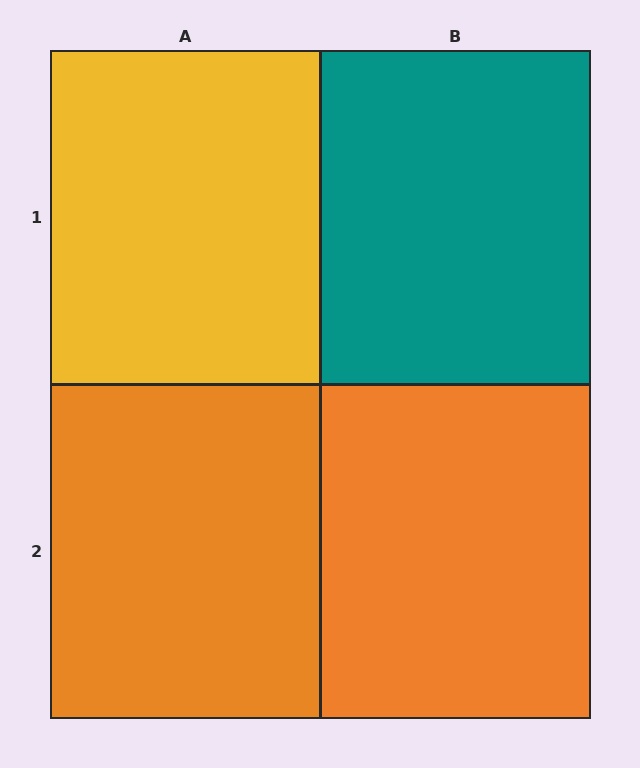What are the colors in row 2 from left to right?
Orange, orange.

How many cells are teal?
1 cell is teal.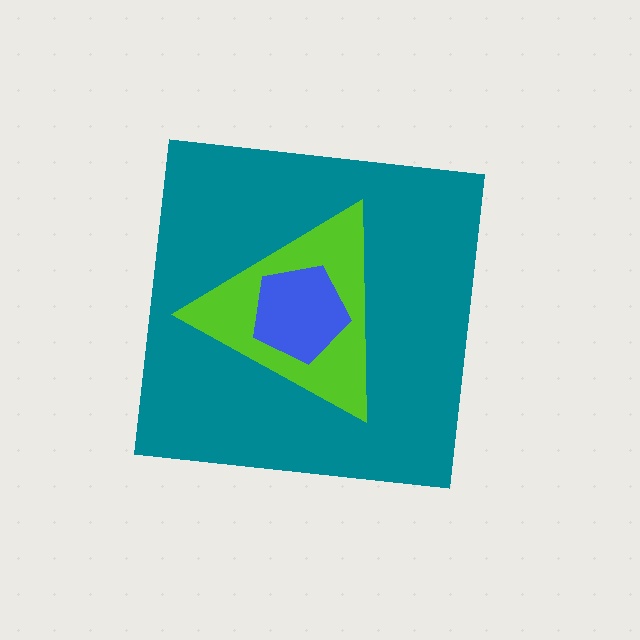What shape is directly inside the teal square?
The lime triangle.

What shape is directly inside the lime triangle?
The blue pentagon.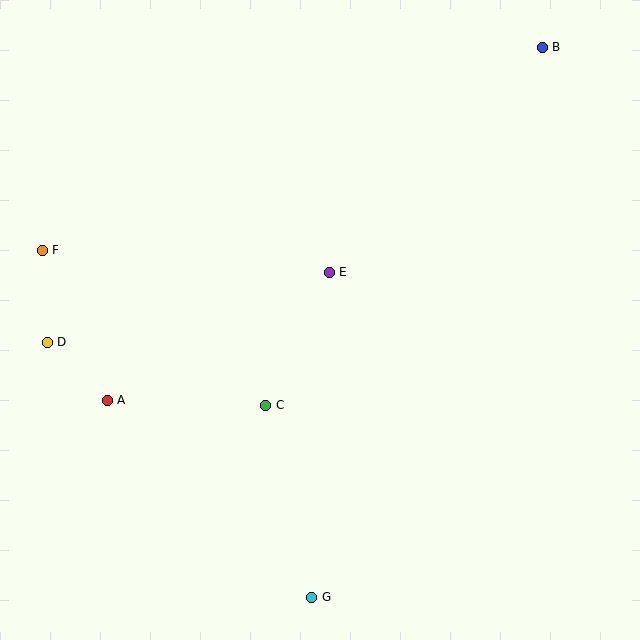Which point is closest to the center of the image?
Point E at (329, 272) is closest to the center.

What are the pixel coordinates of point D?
Point D is at (47, 342).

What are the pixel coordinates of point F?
Point F is at (42, 250).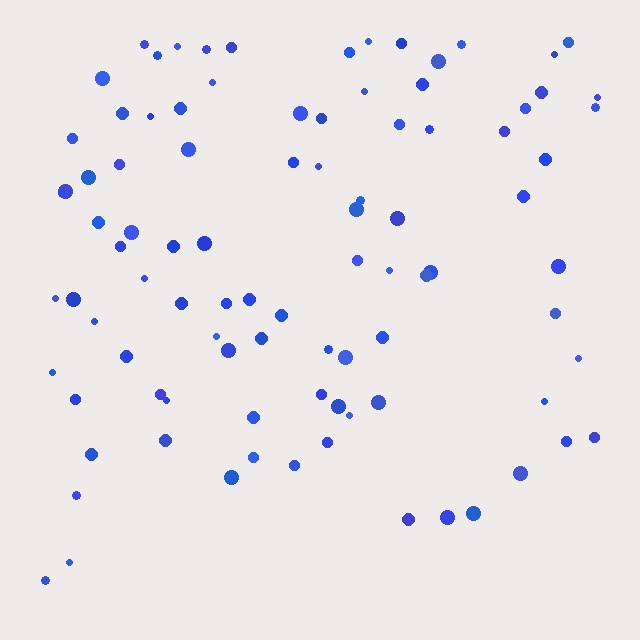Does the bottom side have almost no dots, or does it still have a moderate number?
Still a moderate number, just noticeably fewer than the top.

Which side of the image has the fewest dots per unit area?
The bottom.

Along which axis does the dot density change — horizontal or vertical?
Vertical.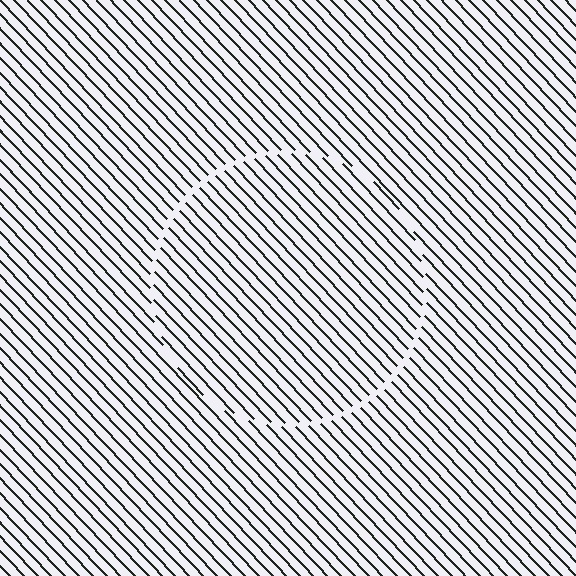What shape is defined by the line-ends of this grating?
An illusory circle. The interior of the shape contains the same grating, shifted by half a period — the contour is defined by the phase discontinuity where line-ends from the inner and outer gratings abut.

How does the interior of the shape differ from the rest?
The interior of the shape contains the same grating, shifted by half a period — the contour is defined by the phase discontinuity where line-ends from the inner and outer gratings abut.